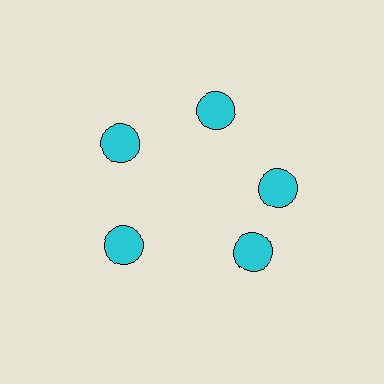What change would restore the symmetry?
The symmetry would be restored by rotating it back into even spacing with its neighbors so that all 5 circles sit at equal angles and equal distance from the center.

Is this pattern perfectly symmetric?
No. The 5 cyan circles are arranged in a ring, but one element near the 5 o'clock position is rotated out of alignment along the ring, breaking the 5-fold rotational symmetry.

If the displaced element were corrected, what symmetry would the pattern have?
It would have 5-fold rotational symmetry — the pattern would map onto itself every 72 degrees.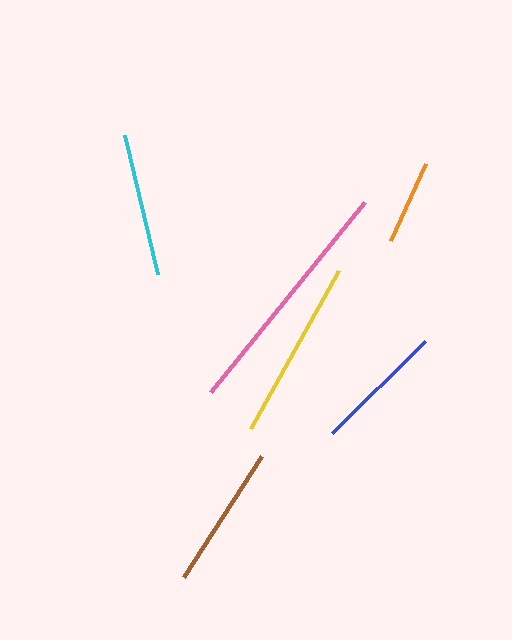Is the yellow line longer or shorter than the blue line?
The yellow line is longer than the blue line.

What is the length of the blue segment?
The blue segment is approximately 130 pixels long.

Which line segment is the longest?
The pink line is the longest at approximately 244 pixels.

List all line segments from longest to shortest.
From longest to shortest: pink, yellow, brown, cyan, blue, orange.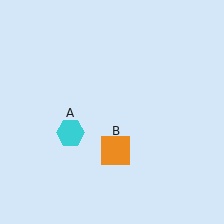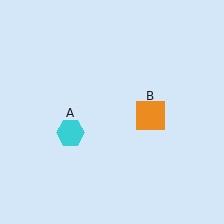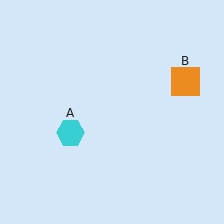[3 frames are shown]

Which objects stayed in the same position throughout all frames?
Cyan hexagon (object A) remained stationary.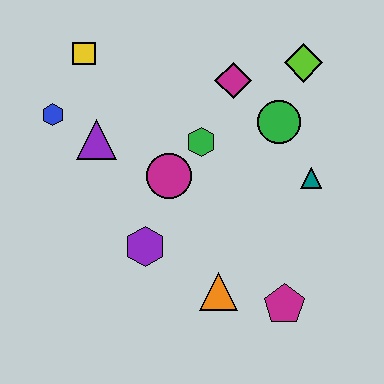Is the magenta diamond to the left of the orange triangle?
No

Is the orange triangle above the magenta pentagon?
Yes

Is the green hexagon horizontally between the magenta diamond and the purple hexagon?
Yes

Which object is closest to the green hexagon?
The magenta circle is closest to the green hexagon.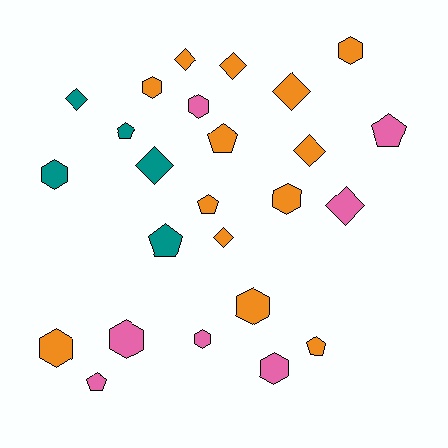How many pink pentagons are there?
There are 2 pink pentagons.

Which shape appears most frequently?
Hexagon, with 10 objects.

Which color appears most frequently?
Orange, with 13 objects.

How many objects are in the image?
There are 25 objects.